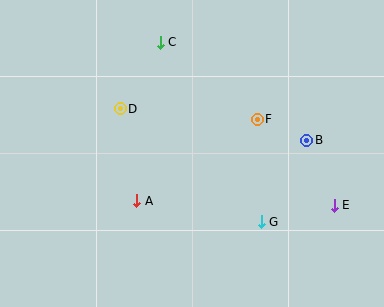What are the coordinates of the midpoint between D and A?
The midpoint between D and A is at (129, 155).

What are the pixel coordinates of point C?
Point C is at (160, 42).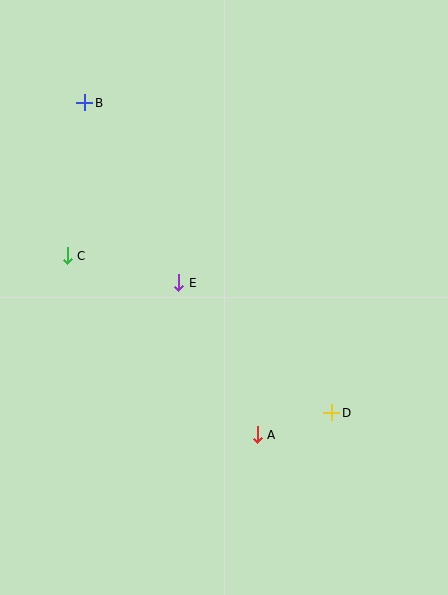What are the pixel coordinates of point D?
Point D is at (332, 413).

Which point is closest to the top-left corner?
Point B is closest to the top-left corner.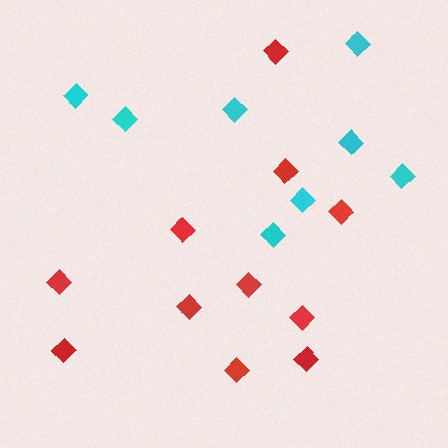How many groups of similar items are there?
There are 2 groups: one group of cyan diamonds (8) and one group of red diamonds (11).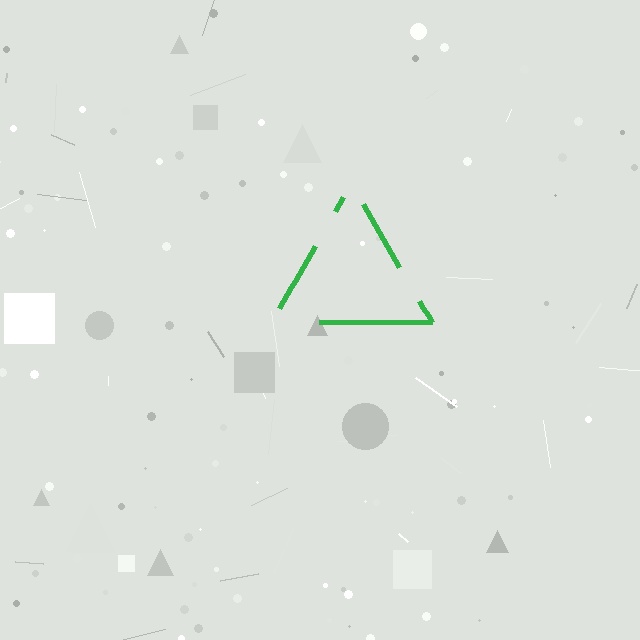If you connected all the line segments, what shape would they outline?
They would outline a triangle.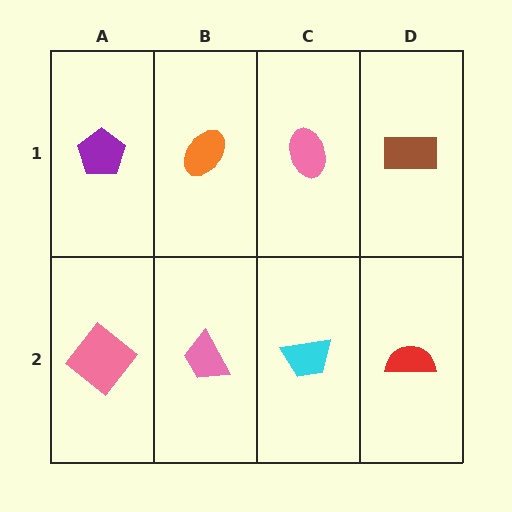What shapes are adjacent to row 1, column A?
A pink diamond (row 2, column A), an orange ellipse (row 1, column B).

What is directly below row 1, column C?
A cyan trapezoid.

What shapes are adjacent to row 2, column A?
A purple pentagon (row 1, column A), a pink trapezoid (row 2, column B).